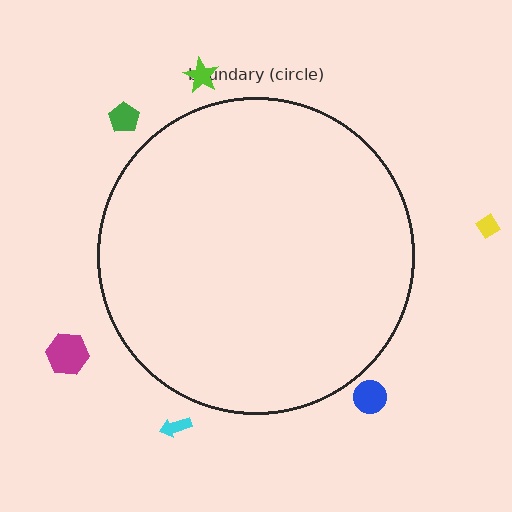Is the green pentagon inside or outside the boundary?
Outside.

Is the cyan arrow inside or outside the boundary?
Outside.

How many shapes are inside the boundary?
0 inside, 6 outside.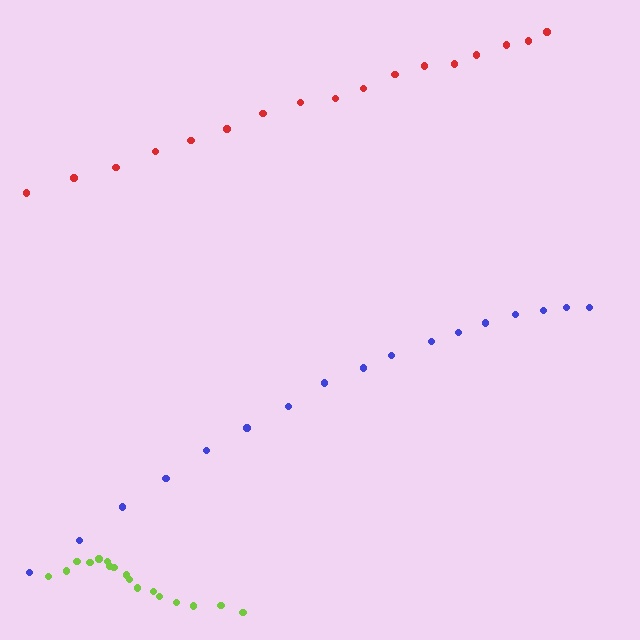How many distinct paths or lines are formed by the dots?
There are 3 distinct paths.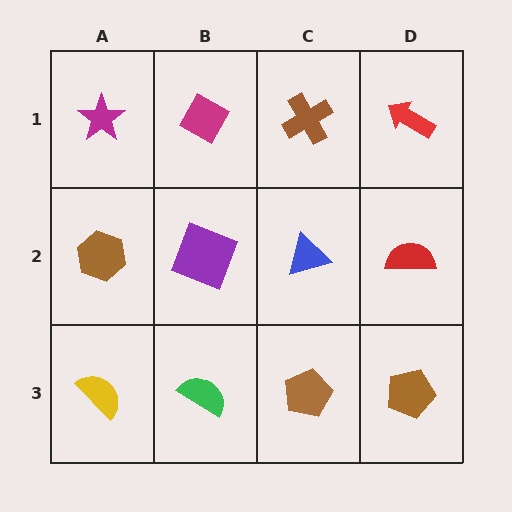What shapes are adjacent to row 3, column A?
A brown hexagon (row 2, column A), a green semicircle (row 3, column B).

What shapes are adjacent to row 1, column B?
A purple square (row 2, column B), a magenta star (row 1, column A), a brown cross (row 1, column C).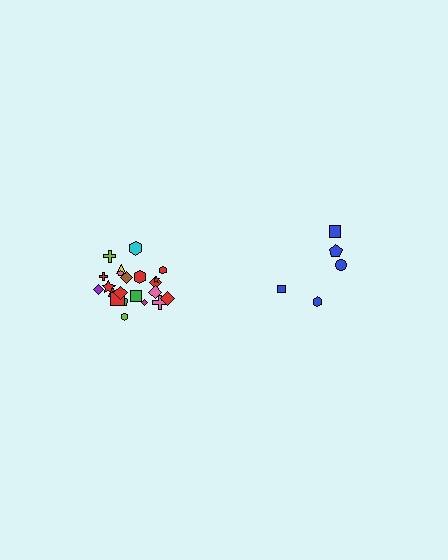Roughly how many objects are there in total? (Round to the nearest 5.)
Roughly 25 objects in total.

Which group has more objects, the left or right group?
The left group.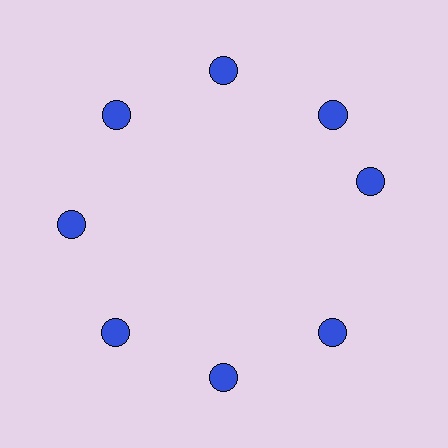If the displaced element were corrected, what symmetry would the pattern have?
It would have 8-fold rotational symmetry — the pattern would map onto itself every 45 degrees.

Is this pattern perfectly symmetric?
No. The 8 blue circles are arranged in a ring, but one element near the 3 o'clock position is rotated out of alignment along the ring, breaking the 8-fold rotational symmetry.